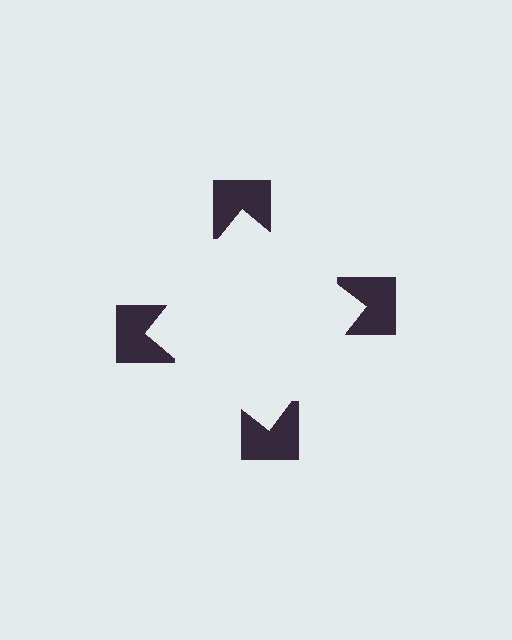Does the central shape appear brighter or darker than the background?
It typically appears slightly brighter than the background, even though no actual brightness change is drawn.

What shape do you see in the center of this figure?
An illusory square — its edges are inferred from the aligned wedge cuts in the notched squares, not physically drawn.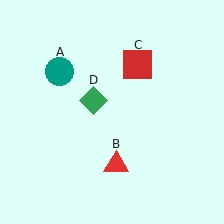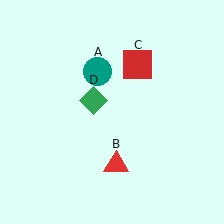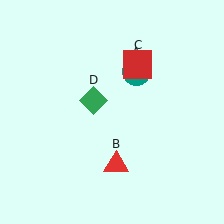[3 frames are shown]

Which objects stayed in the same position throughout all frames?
Red triangle (object B) and red square (object C) and green diamond (object D) remained stationary.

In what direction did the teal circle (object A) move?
The teal circle (object A) moved right.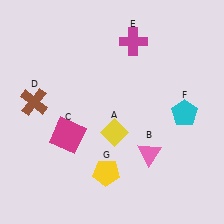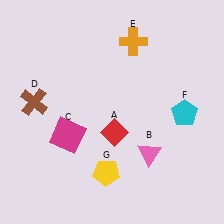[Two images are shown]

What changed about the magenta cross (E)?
In Image 1, E is magenta. In Image 2, it changed to orange.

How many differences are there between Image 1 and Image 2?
There are 2 differences between the two images.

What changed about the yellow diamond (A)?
In Image 1, A is yellow. In Image 2, it changed to red.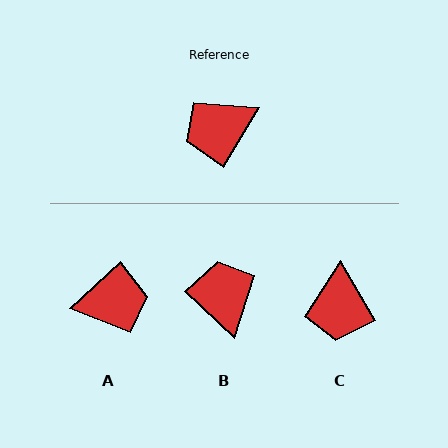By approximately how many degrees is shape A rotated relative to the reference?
Approximately 164 degrees counter-clockwise.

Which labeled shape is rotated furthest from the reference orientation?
A, about 164 degrees away.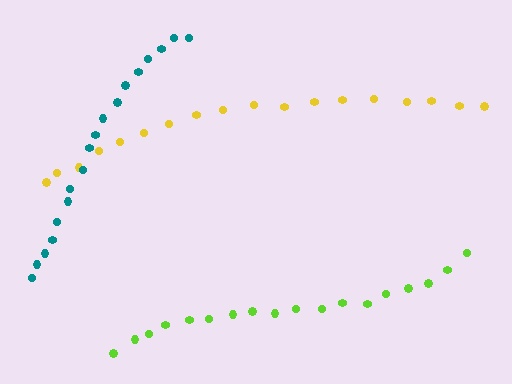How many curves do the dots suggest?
There are 3 distinct paths.